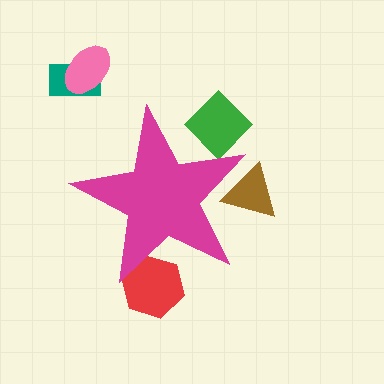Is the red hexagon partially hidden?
Yes, the red hexagon is partially hidden behind the magenta star.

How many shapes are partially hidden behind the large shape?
3 shapes are partially hidden.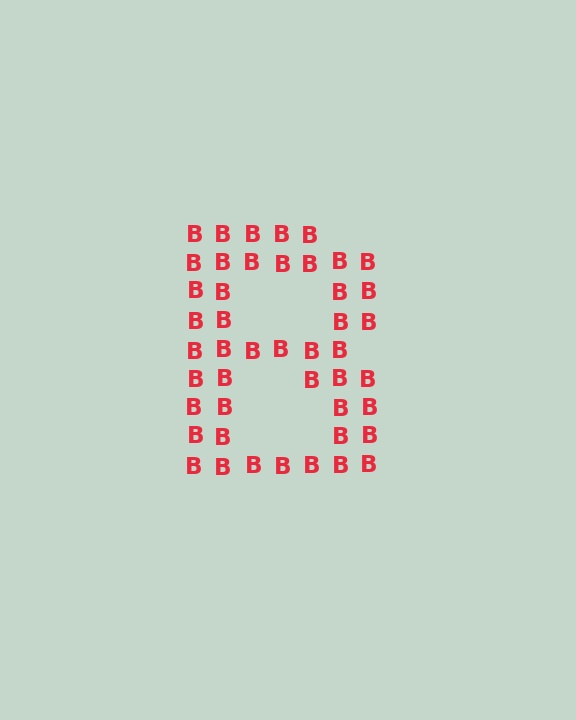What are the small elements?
The small elements are letter B's.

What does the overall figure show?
The overall figure shows the letter B.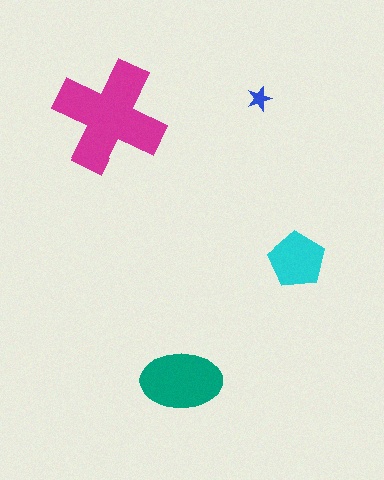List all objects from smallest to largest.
The blue star, the cyan pentagon, the teal ellipse, the magenta cross.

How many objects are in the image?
There are 4 objects in the image.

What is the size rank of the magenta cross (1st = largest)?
1st.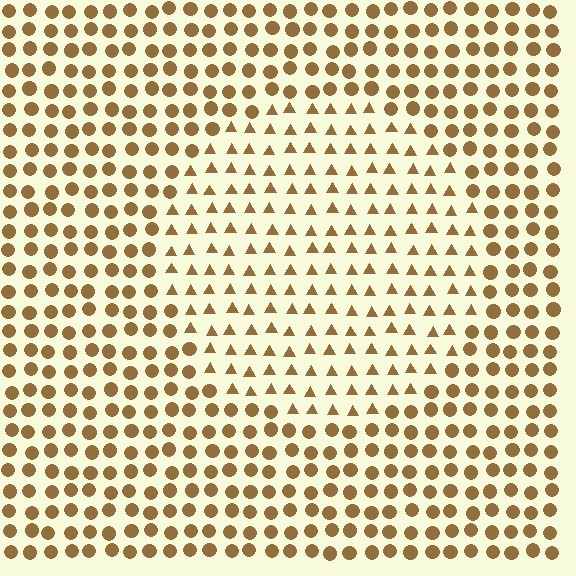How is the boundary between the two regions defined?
The boundary is defined by a change in element shape: triangles inside vs. circles outside. All elements share the same color and spacing.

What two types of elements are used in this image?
The image uses triangles inside the circle region and circles outside it.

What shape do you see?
I see a circle.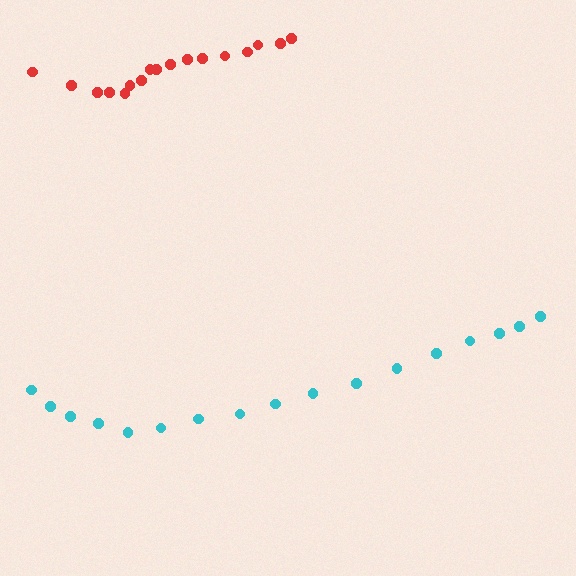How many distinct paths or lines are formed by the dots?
There are 2 distinct paths.